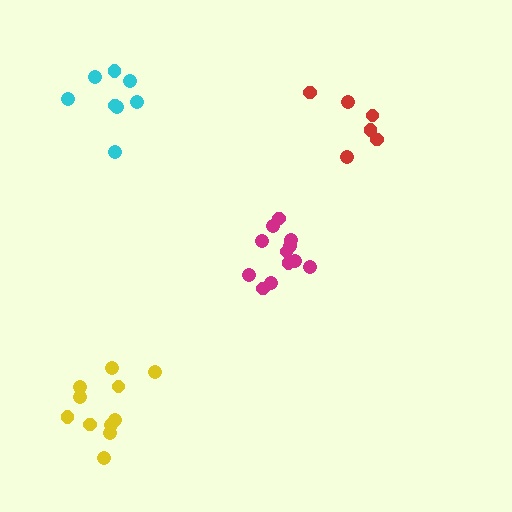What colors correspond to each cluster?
The clusters are colored: magenta, red, yellow, cyan.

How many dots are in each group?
Group 1: 12 dots, Group 2: 6 dots, Group 3: 11 dots, Group 4: 8 dots (37 total).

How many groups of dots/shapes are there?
There are 4 groups.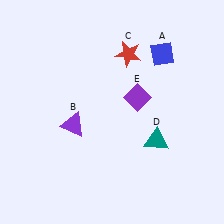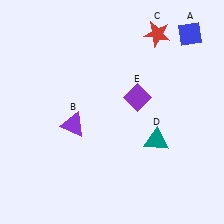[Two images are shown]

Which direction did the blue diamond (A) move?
The blue diamond (A) moved right.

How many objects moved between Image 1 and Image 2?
2 objects moved between the two images.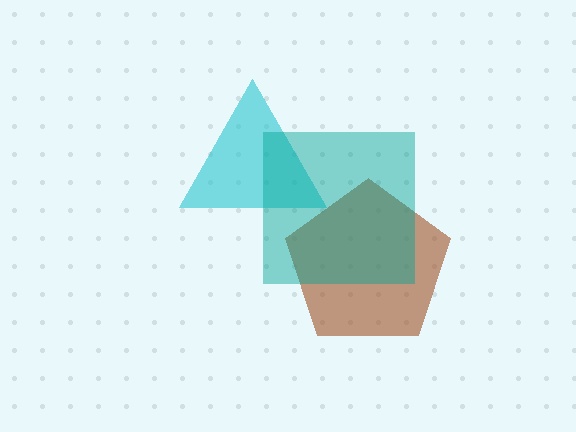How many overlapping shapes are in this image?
There are 3 overlapping shapes in the image.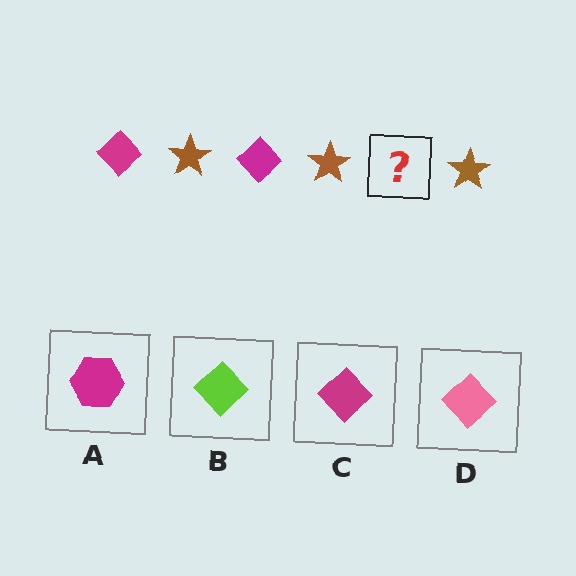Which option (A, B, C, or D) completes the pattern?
C.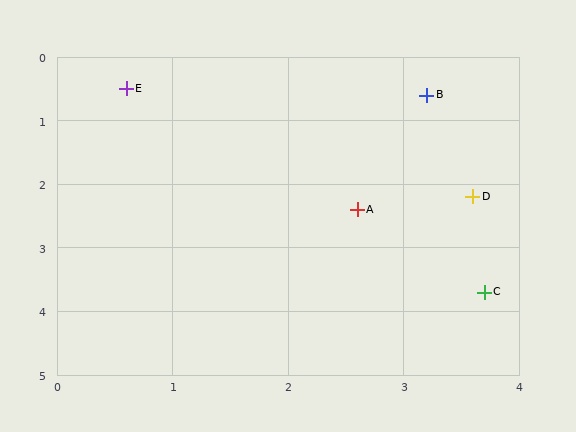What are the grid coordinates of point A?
Point A is at approximately (2.6, 2.4).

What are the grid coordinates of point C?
Point C is at approximately (3.7, 3.7).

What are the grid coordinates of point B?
Point B is at approximately (3.2, 0.6).